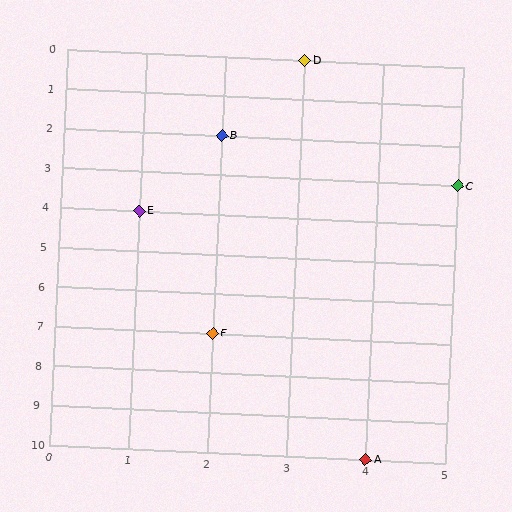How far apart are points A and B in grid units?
Points A and B are 2 columns and 8 rows apart (about 8.2 grid units diagonally).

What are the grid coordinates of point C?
Point C is at grid coordinates (5, 3).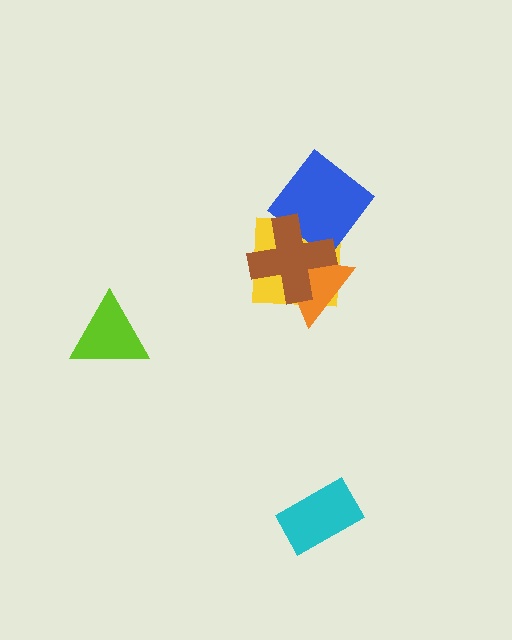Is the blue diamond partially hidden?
Yes, it is partially covered by another shape.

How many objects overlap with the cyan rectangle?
0 objects overlap with the cyan rectangle.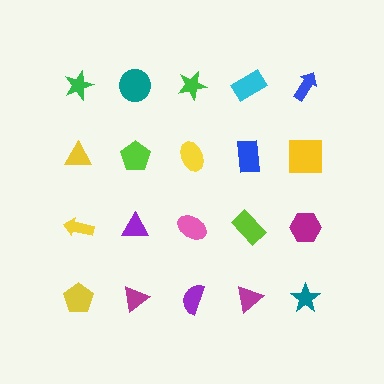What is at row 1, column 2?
A teal circle.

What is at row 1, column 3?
A green star.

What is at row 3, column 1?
A yellow arrow.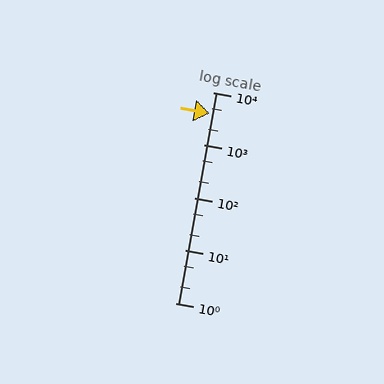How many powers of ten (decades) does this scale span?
The scale spans 4 decades, from 1 to 10000.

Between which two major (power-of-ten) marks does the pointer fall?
The pointer is between 1000 and 10000.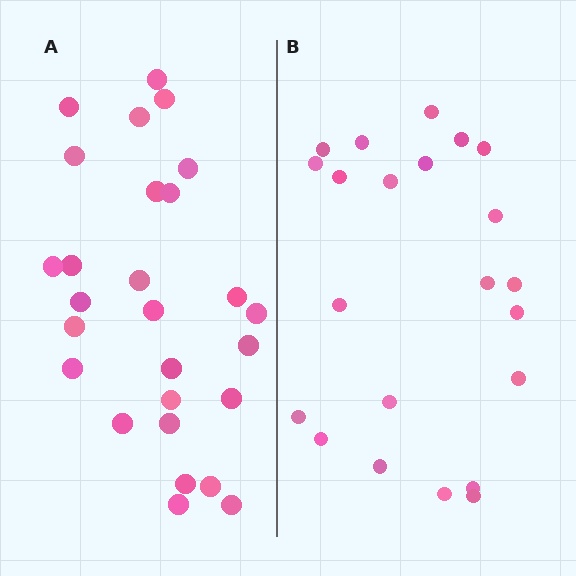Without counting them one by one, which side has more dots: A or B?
Region A (the left region) has more dots.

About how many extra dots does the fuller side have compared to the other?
Region A has about 5 more dots than region B.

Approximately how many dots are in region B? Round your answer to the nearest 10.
About 20 dots. (The exact count is 22, which rounds to 20.)